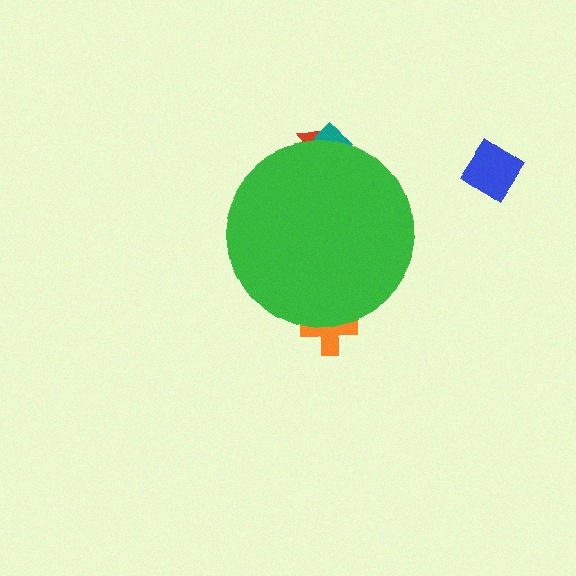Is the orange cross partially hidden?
Yes, the orange cross is partially hidden behind the green circle.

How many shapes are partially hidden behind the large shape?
3 shapes are partially hidden.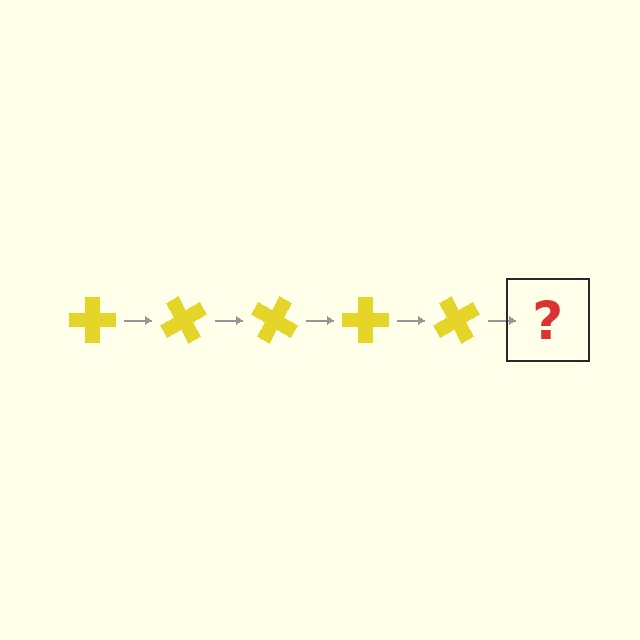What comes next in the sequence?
The next element should be a yellow cross rotated 300 degrees.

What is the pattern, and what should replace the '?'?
The pattern is that the cross rotates 60 degrees each step. The '?' should be a yellow cross rotated 300 degrees.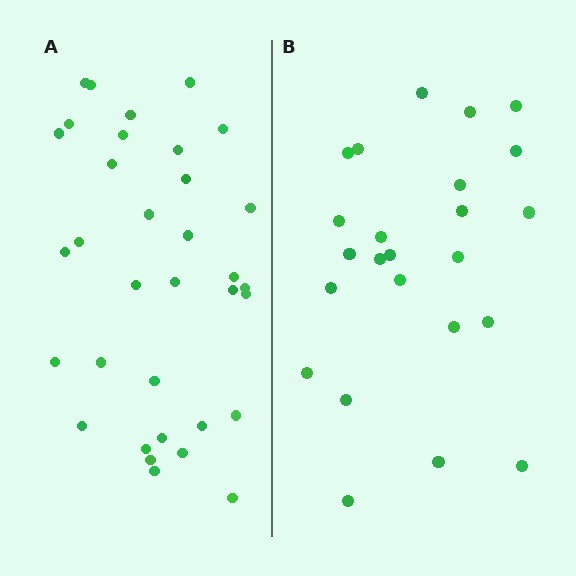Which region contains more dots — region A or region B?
Region A (the left region) has more dots.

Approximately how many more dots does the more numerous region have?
Region A has roughly 10 or so more dots than region B.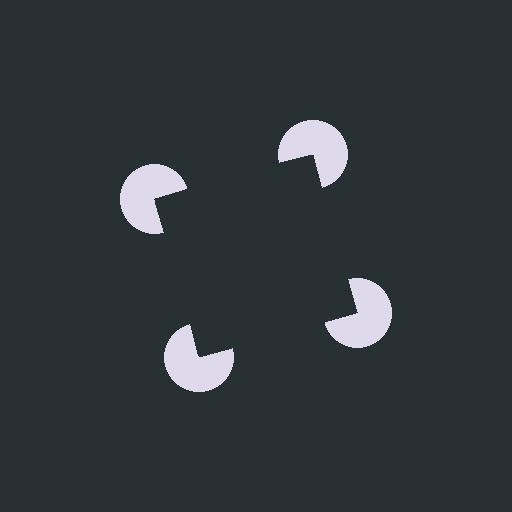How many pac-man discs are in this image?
There are 4 — one at each vertex of the illusory square.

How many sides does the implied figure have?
4 sides.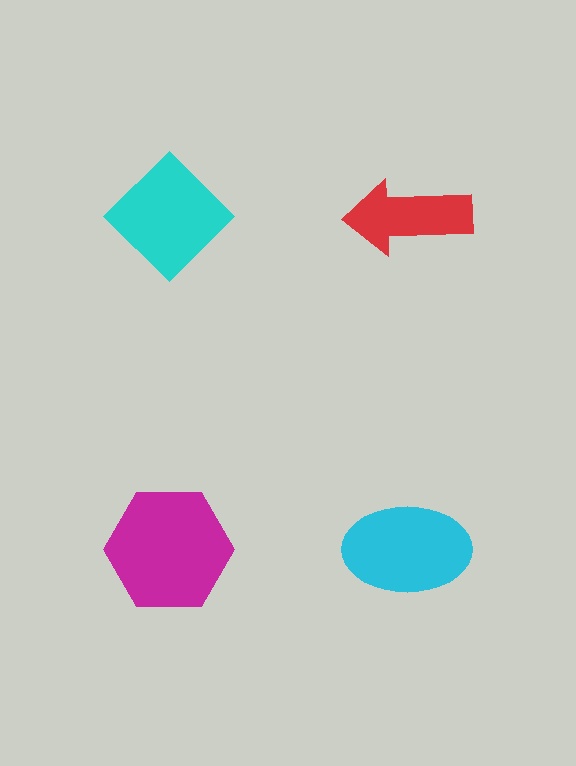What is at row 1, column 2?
A red arrow.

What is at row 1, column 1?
A cyan diamond.